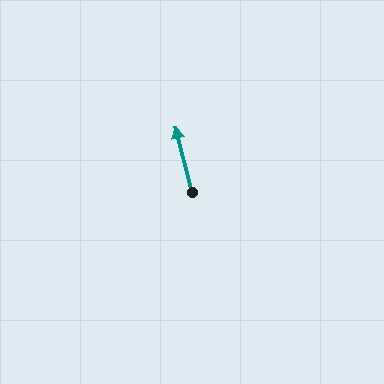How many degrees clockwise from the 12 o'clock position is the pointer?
Approximately 346 degrees.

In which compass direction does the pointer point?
North.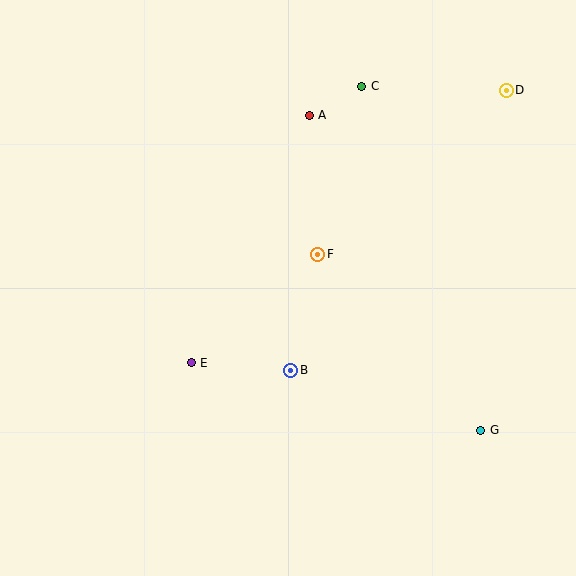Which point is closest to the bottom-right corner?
Point G is closest to the bottom-right corner.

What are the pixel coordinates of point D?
Point D is at (506, 90).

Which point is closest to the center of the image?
Point F at (318, 254) is closest to the center.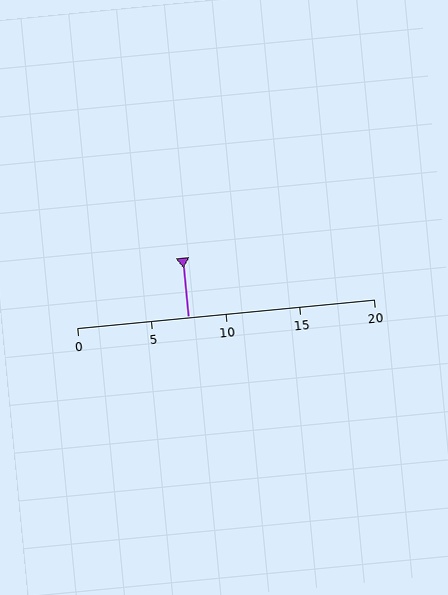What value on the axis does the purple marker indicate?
The marker indicates approximately 7.5.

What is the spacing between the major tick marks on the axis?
The major ticks are spaced 5 apart.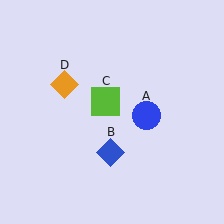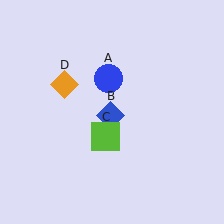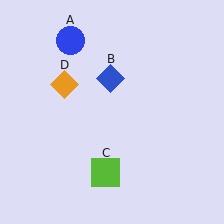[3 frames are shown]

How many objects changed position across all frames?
3 objects changed position: blue circle (object A), blue diamond (object B), lime square (object C).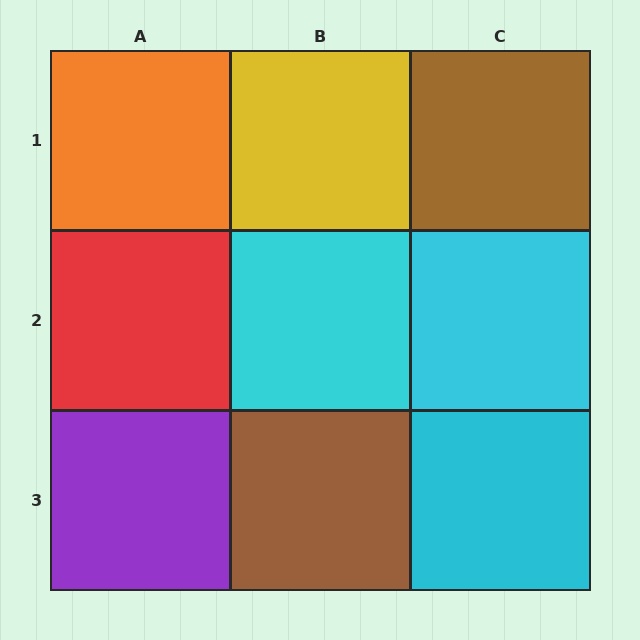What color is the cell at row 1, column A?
Orange.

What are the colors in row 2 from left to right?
Red, cyan, cyan.